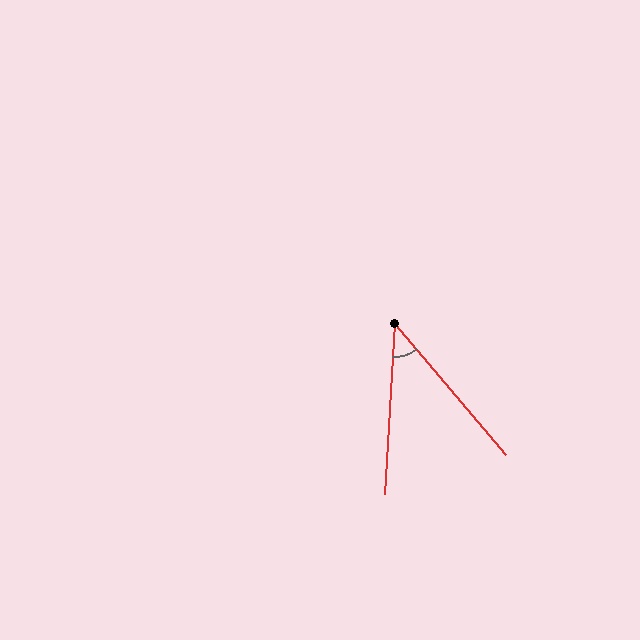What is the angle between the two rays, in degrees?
Approximately 44 degrees.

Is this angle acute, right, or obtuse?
It is acute.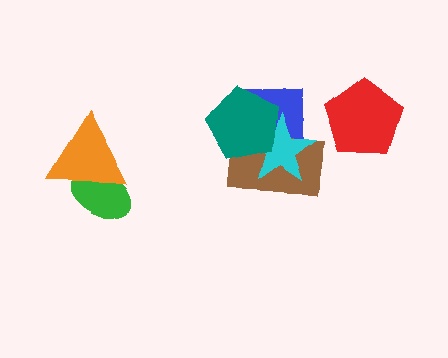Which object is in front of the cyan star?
The teal pentagon is in front of the cyan star.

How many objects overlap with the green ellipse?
1 object overlaps with the green ellipse.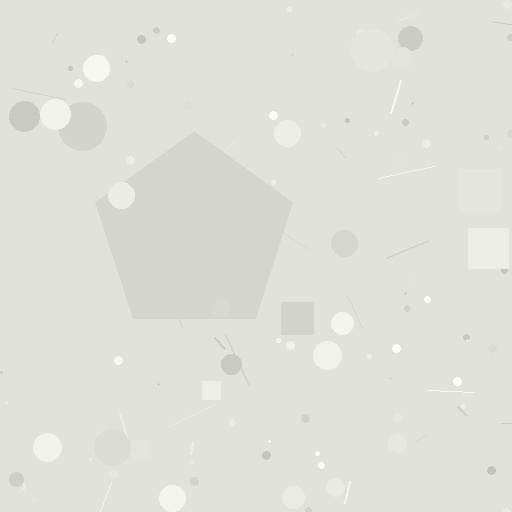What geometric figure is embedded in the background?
A pentagon is embedded in the background.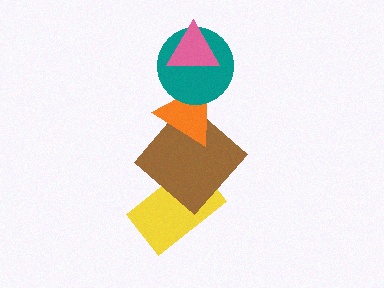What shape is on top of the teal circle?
The pink triangle is on top of the teal circle.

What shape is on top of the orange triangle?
The teal circle is on top of the orange triangle.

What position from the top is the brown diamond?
The brown diamond is 4th from the top.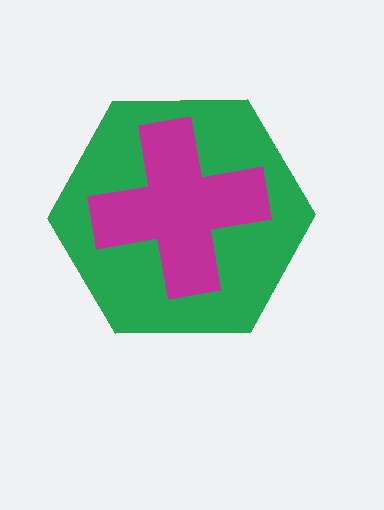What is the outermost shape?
The green hexagon.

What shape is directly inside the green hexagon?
The magenta cross.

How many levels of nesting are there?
2.